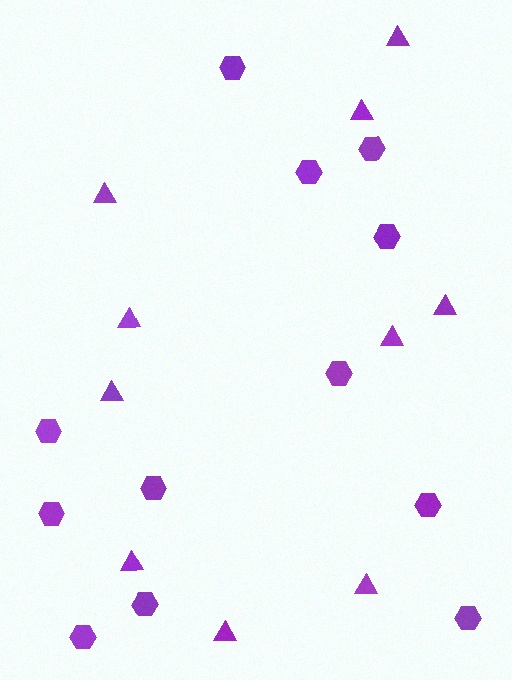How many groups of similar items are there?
There are 2 groups: one group of hexagons (12) and one group of triangles (10).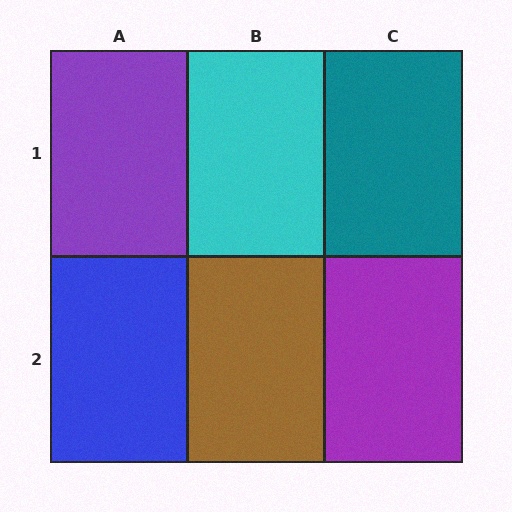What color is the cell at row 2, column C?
Purple.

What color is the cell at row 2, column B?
Brown.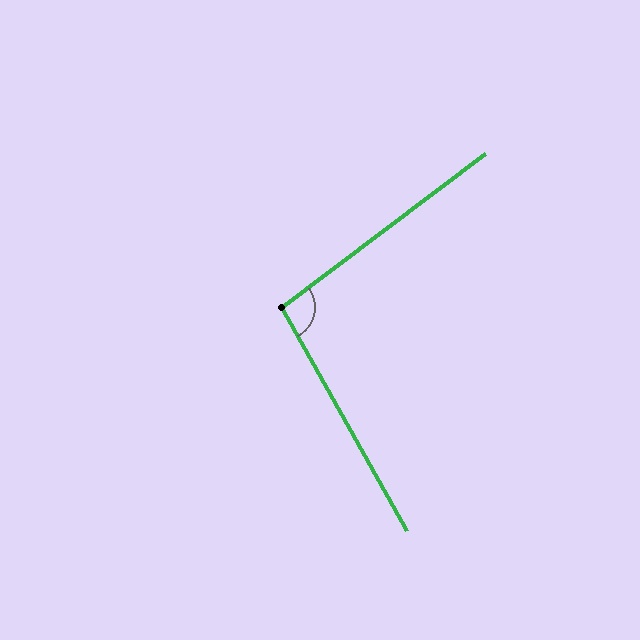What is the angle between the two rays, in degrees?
Approximately 98 degrees.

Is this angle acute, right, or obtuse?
It is obtuse.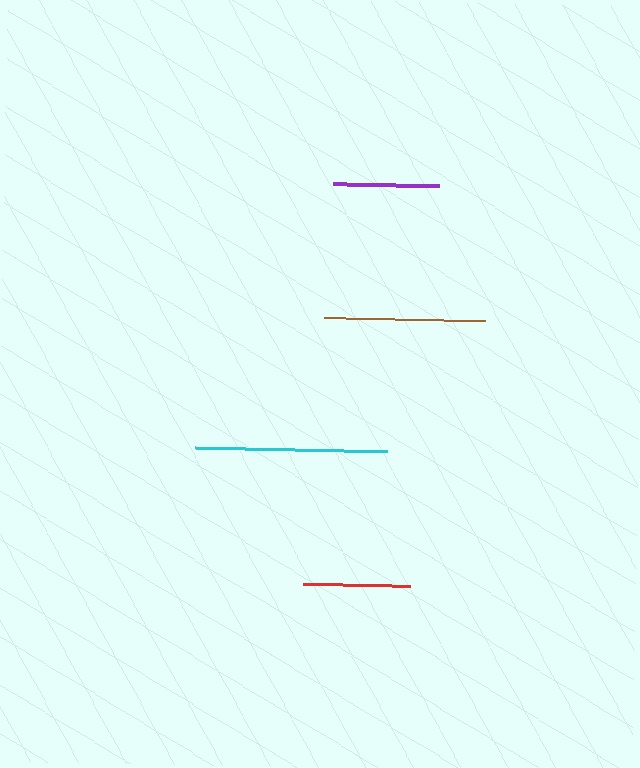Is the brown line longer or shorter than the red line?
The brown line is longer than the red line.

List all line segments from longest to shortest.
From longest to shortest: cyan, brown, red, purple.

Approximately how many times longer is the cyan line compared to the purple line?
The cyan line is approximately 1.8 times the length of the purple line.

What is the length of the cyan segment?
The cyan segment is approximately 193 pixels long.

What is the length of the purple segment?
The purple segment is approximately 106 pixels long.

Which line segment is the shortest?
The purple line is the shortest at approximately 106 pixels.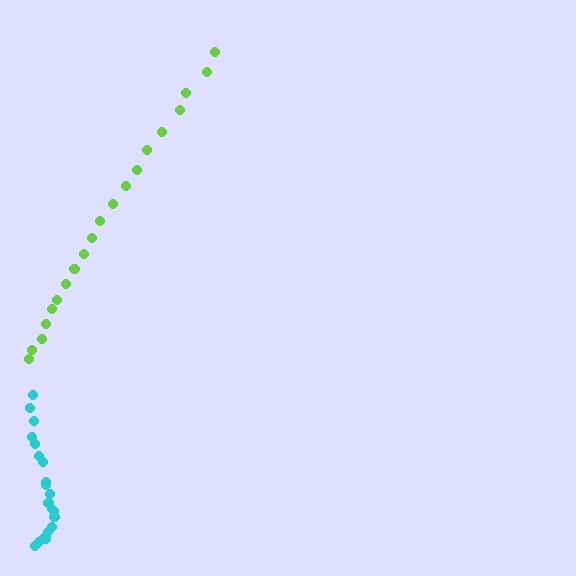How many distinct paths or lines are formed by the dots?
There are 2 distinct paths.